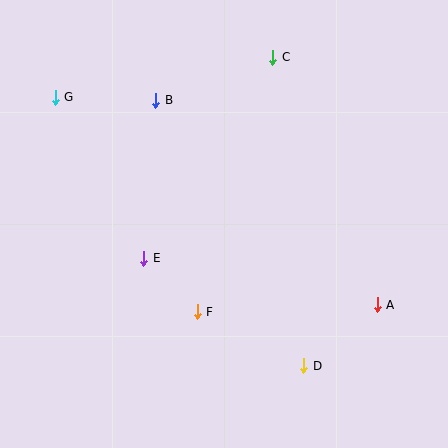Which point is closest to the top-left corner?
Point G is closest to the top-left corner.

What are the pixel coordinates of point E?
Point E is at (144, 258).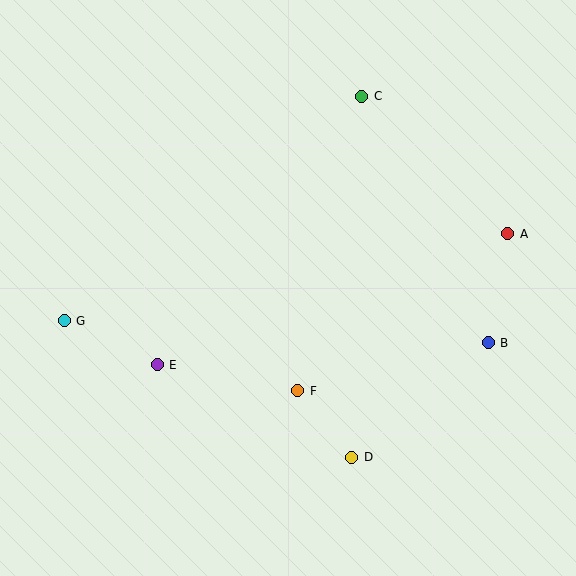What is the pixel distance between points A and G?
The distance between A and G is 452 pixels.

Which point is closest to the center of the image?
Point F at (298, 391) is closest to the center.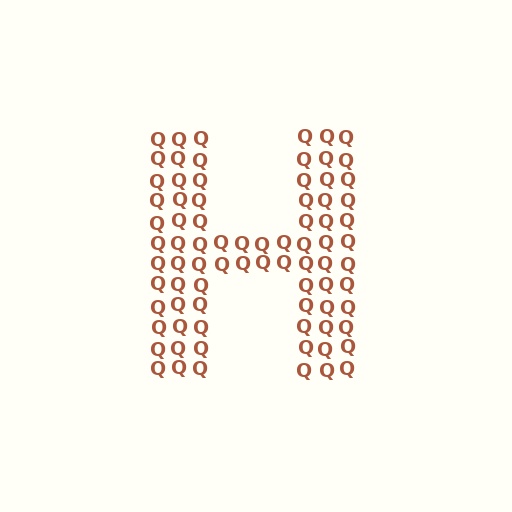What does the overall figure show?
The overall figure shows the letter H.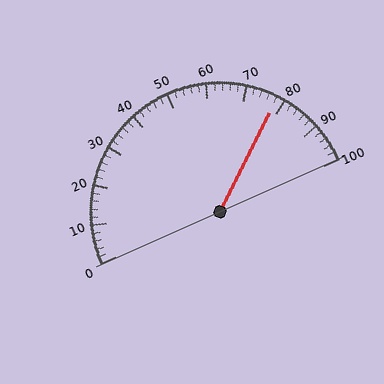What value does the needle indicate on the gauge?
The needle indicates approximately 78.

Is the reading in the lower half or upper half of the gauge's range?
The reading is in the upper half of the range (0 to 100).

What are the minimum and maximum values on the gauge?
The gauge ranges from 0 to 100.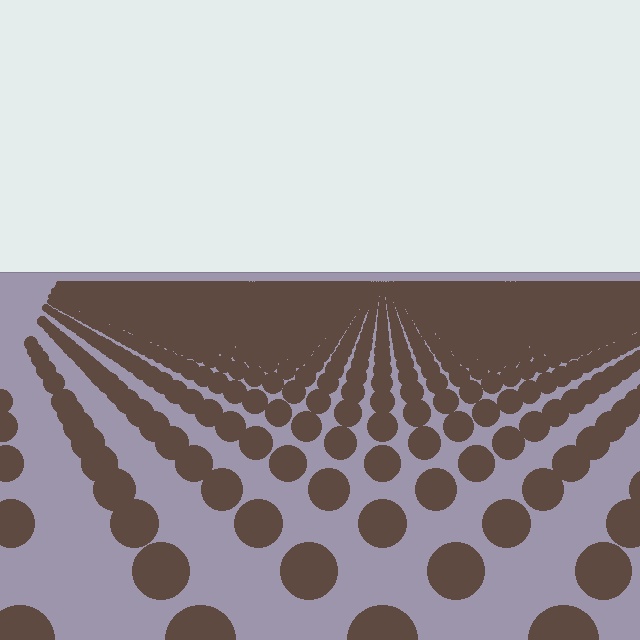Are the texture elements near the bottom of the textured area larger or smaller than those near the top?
Larger. Near the bottom, elements are closer to the viewer and appear at a bigger on-screen size.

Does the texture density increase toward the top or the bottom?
Density increases toward the top.